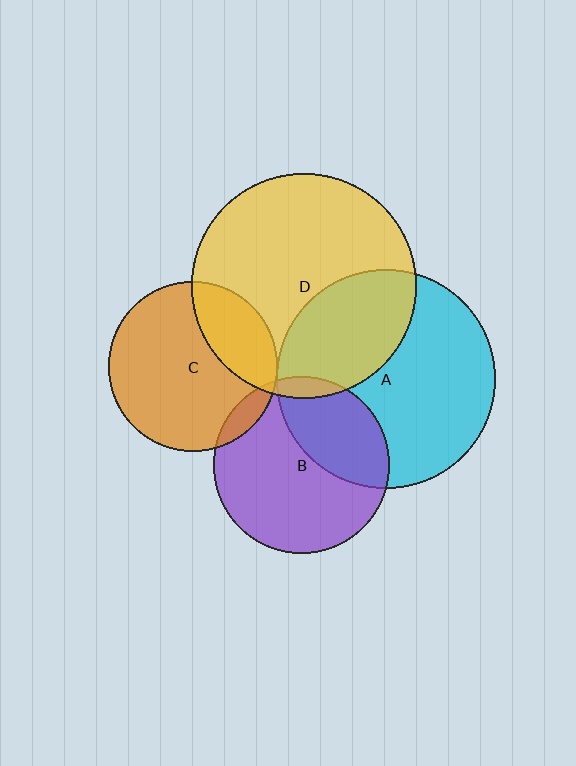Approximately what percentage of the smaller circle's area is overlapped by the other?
Approximately 5%.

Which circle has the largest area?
Circle D (yellow).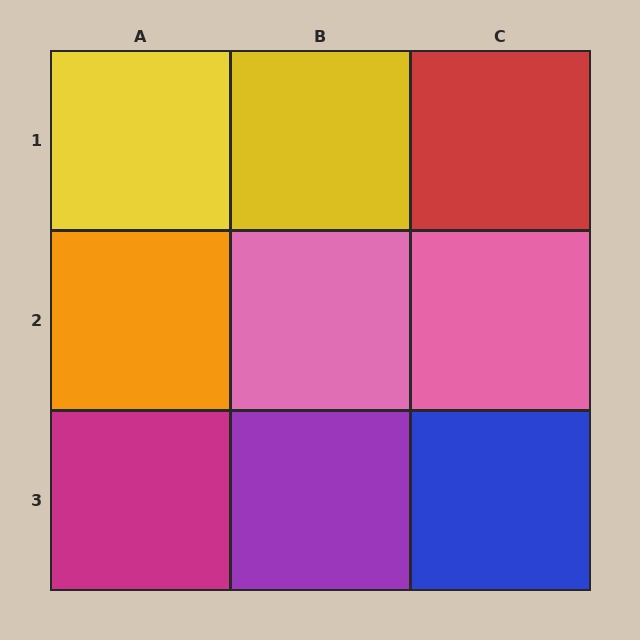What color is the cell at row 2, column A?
Orange.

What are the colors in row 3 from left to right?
Magenta, purple, blue.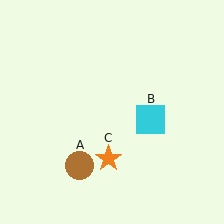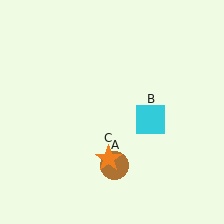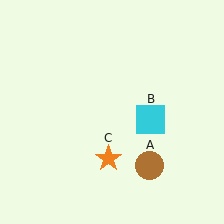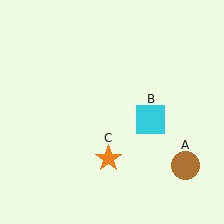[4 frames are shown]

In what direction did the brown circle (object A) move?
The brown circle (object A) moved right.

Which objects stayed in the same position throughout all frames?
Cyan square (object B) and orange star (object C) remained stationary.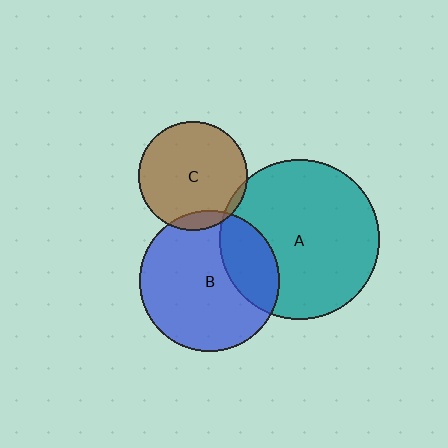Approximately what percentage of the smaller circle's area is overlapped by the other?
Approximately 25%.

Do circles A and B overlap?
Yes.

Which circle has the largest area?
Circle A (teal).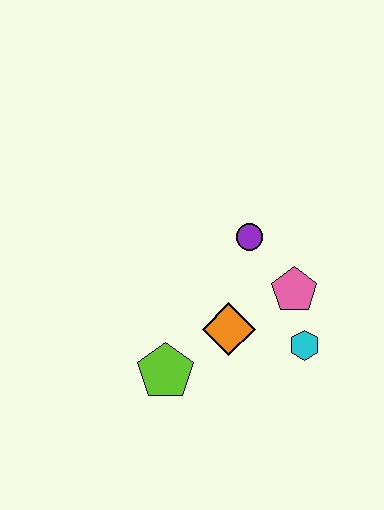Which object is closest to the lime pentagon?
The orange diamond is closest to the lime pentagon.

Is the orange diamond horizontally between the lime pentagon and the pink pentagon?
Yes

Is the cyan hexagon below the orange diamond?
Yes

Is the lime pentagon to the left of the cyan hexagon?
Yes